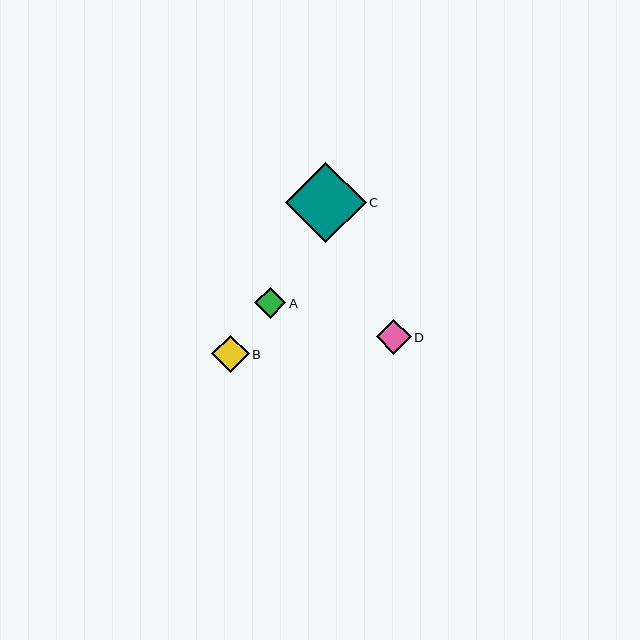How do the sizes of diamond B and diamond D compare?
Diamond B and diamond D are approximately the same size.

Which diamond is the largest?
Diamond C is the largest with a size of approximately 81 pixels.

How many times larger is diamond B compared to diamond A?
Diamond B is approximately 1.2 times the size of diamond A.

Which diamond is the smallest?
Diamond A is the smallest with a size of approximately 32 pixels.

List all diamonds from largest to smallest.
From largest to smallest: C, B, D, A.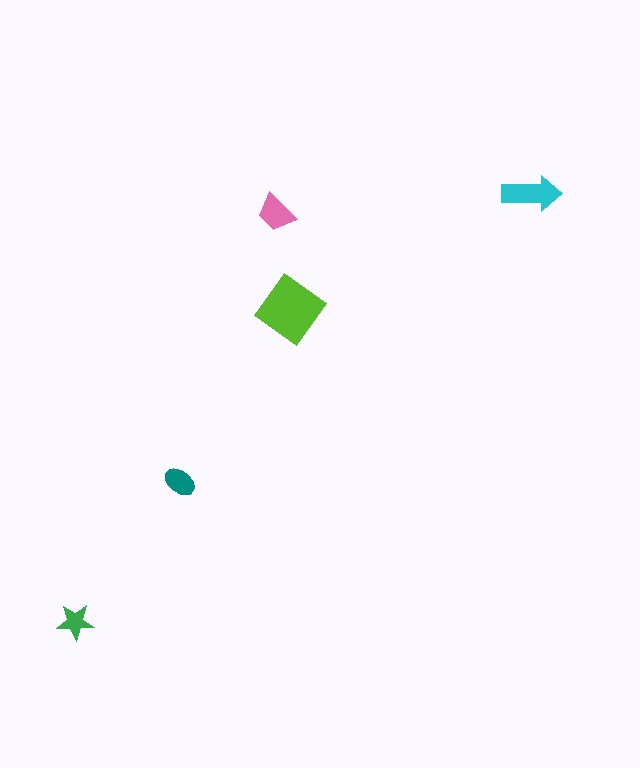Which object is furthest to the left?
The green star is leftmost.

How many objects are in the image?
There are 5 objects in the image.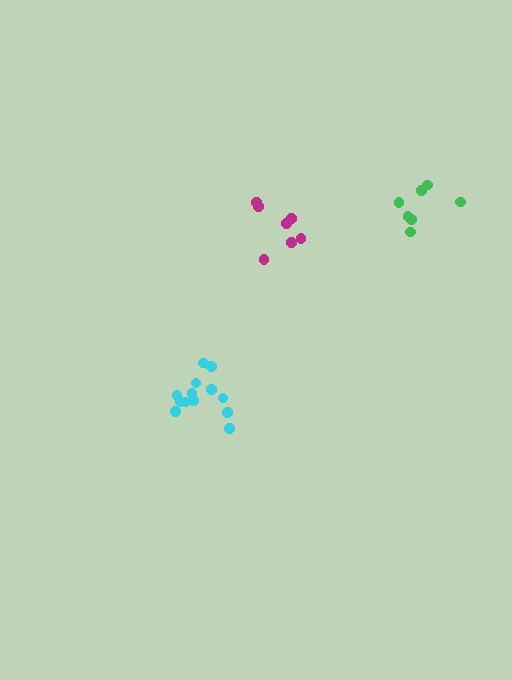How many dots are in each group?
Group 1: 13 dots, Group 2: 7 dots, Group 3: 7 dots (27 total).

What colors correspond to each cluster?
The clusters are colored: cyan, magenta, green.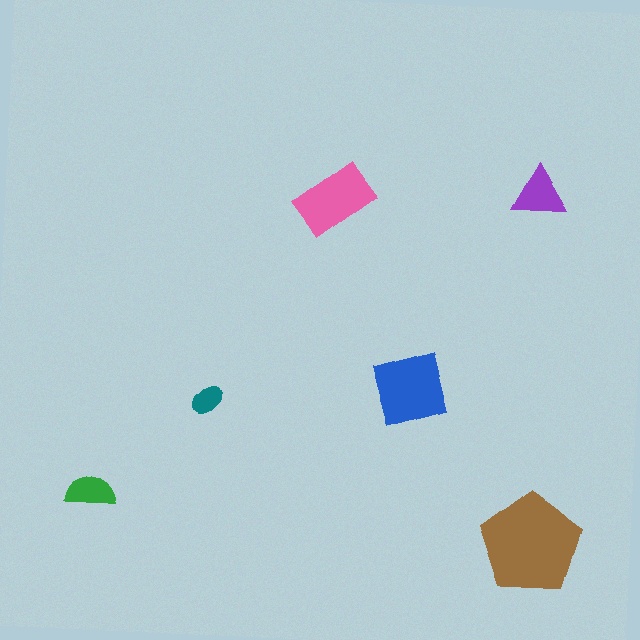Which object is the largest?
The brown pentagon.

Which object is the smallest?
The teal ellipse.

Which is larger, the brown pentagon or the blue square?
The brown pentagon.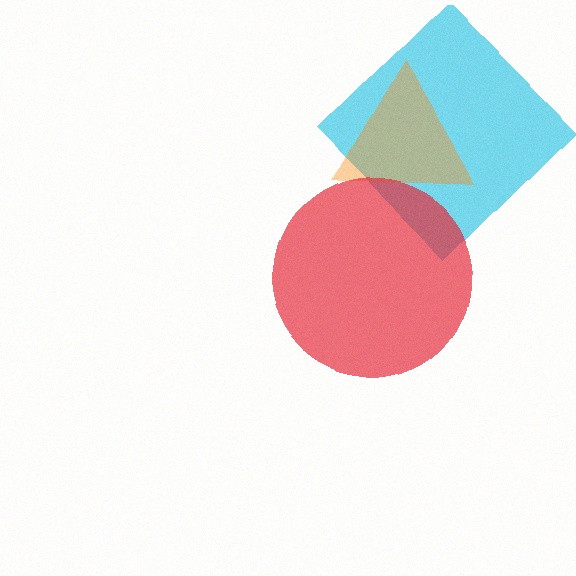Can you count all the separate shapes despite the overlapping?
Yes, there are 3 separate shapes.